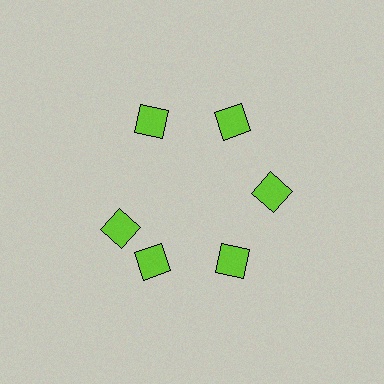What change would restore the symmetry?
The symmetry would be restored by rotating it back into even spacing with its neighbors so that all 6 diamonds sit at equal angles and equal distance from the center.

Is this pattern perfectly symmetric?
No. The 6 lime diamonds are arranged in a ring, but one element near the 9 o'clock position is rotated out of alignment along the ring, breaking the 6-fold rotational symmetry.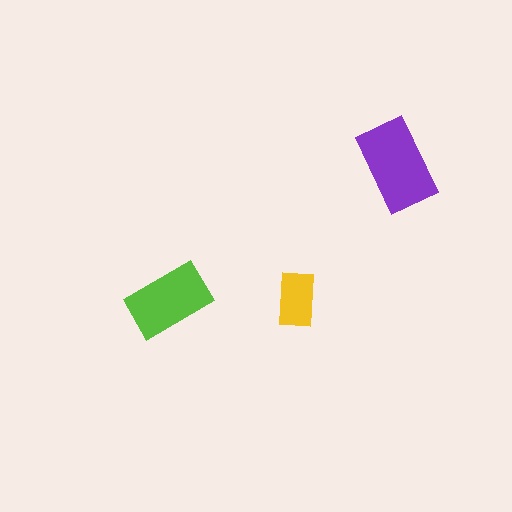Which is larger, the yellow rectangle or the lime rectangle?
The lime one.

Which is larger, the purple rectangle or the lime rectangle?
The purple one.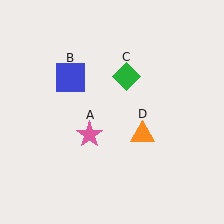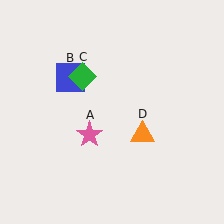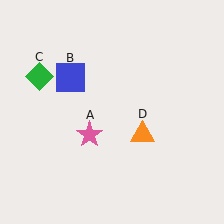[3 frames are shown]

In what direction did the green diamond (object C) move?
The green diamond (object C) moved left.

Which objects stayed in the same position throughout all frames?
Pink star (object A) and blue square (object B) and orange triangle (object D) remained stationary.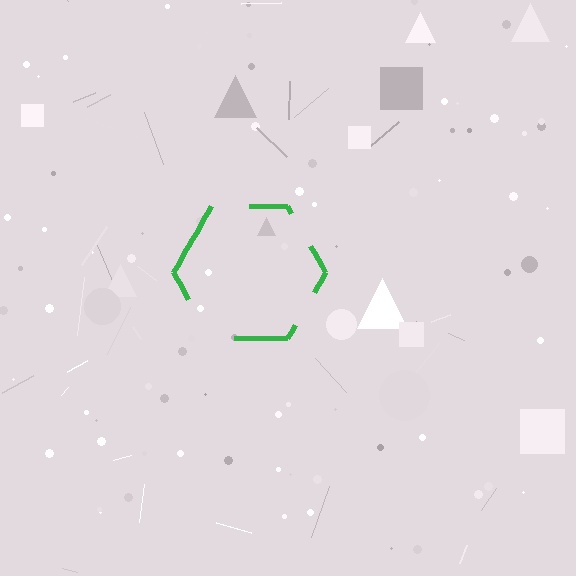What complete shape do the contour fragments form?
The contour fragments form a hexagon.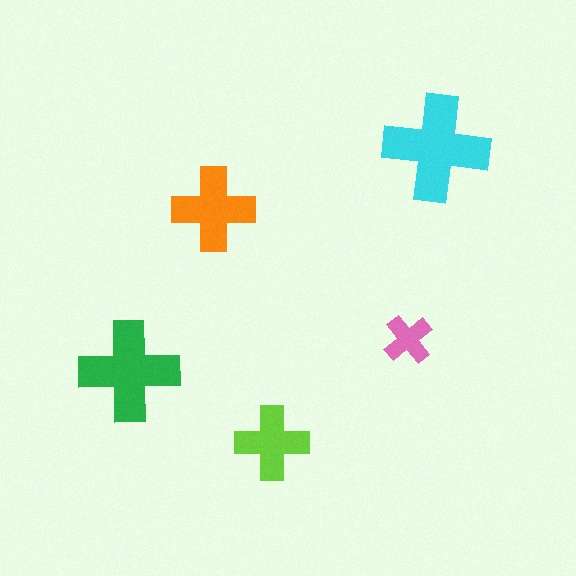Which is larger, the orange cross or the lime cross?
The orange one.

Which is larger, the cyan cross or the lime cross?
The cyan one.